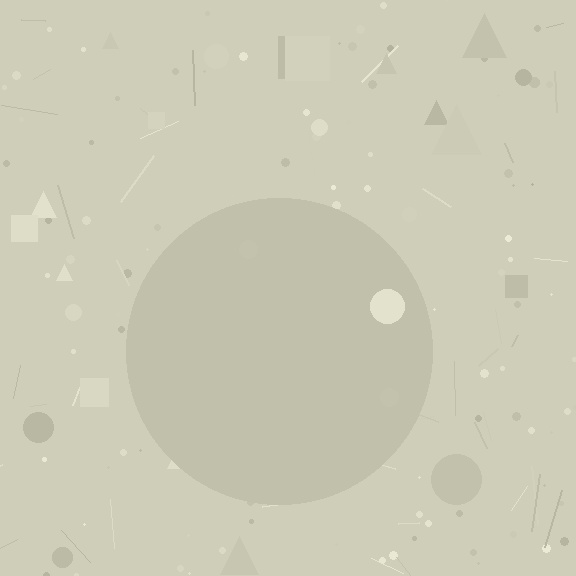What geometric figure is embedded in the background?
A circle is embedded in the background.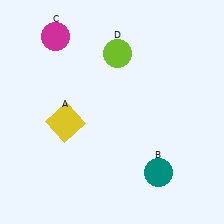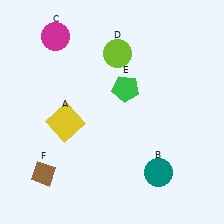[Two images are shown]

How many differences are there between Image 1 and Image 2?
There are 2 differences between the two images.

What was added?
A green pentagon (E), a brown diamond (F) were added in Image 2.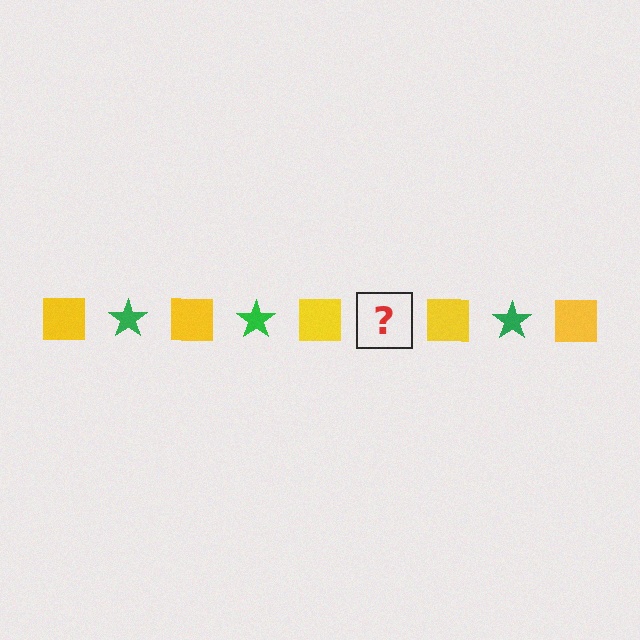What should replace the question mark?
The question mark should be replaced with a green star.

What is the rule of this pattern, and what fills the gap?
The rule is that the pattern alternates between yellow square and green star. The gap should be filled with a green star.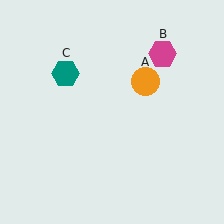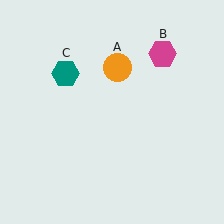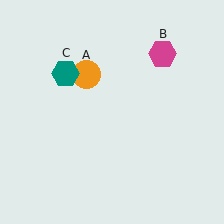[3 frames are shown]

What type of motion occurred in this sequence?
The orange circle (object A) rotated counterclockwise around the center of the scene.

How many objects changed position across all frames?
1 object changed position: orange circle (object A).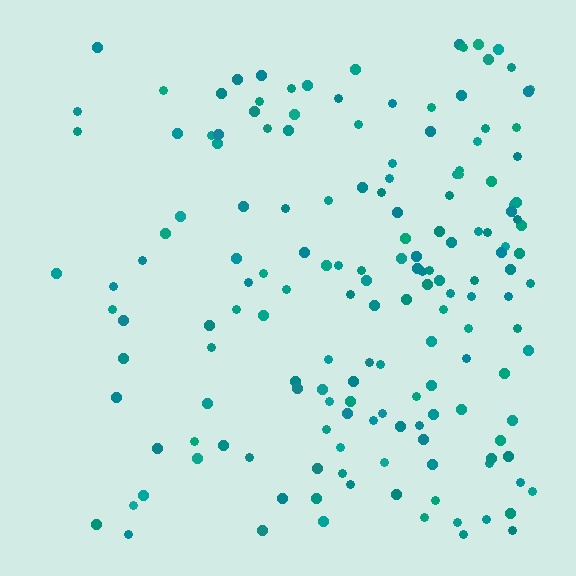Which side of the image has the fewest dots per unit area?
The left.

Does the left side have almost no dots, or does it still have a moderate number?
Still a moderate number, just noticeably fewer than the right.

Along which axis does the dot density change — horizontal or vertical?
Horizontal.